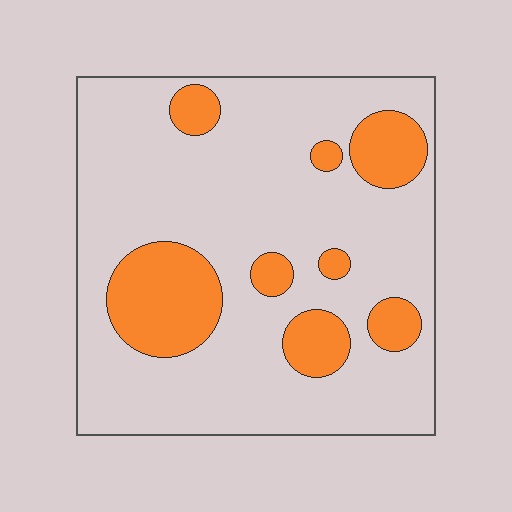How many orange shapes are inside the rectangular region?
8.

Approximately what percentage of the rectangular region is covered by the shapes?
Approximately 20%.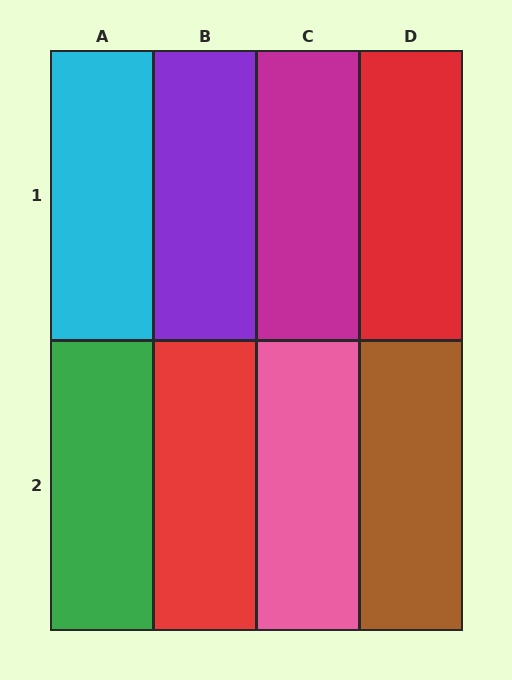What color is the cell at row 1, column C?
Magenta.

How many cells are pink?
1 cell is pink.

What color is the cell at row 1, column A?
Cyan.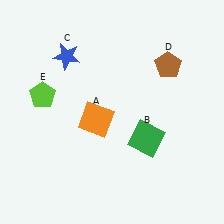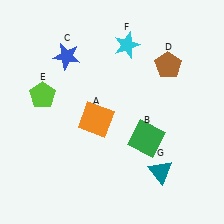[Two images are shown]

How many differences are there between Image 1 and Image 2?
There are 2 differences between the two images.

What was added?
A cyan star (F), a teal triangle (G) were added in Image 2.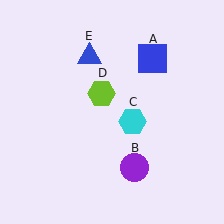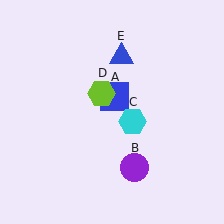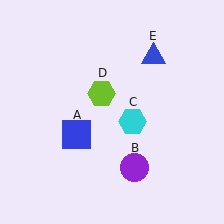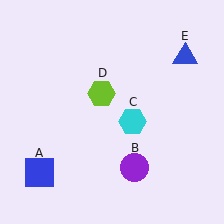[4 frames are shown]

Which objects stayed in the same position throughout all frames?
Purple circle (object B) and cyan hexagon (object C) and lime hexagon (object D) remained stationary.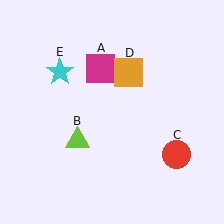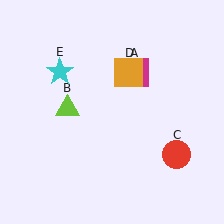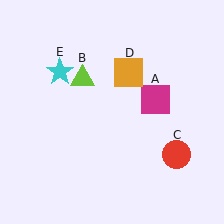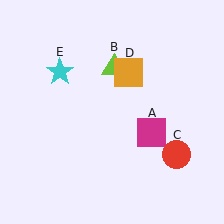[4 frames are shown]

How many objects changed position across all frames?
2 objects changed position: magenta square (object A), lime triangle (object B).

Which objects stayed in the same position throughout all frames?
Red circle (object C) and orange square (object D) and cyan star (object E) remained stationary.